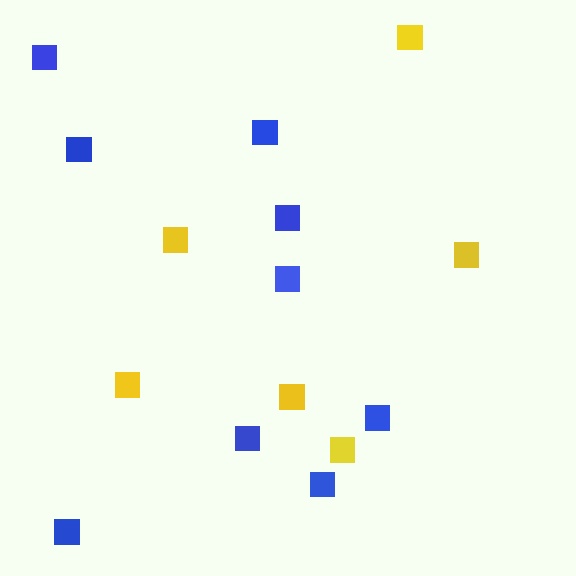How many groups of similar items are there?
There are 2 groups: one group of yellow squares (6) and one group of blue squares (9).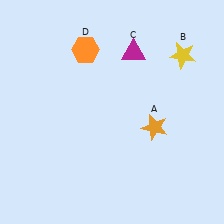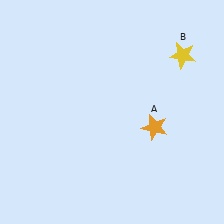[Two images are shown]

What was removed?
The orange hexagon (D), the magenta triangle (C) were removed in Image 2.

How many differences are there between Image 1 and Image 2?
There are 2 differences between the two images.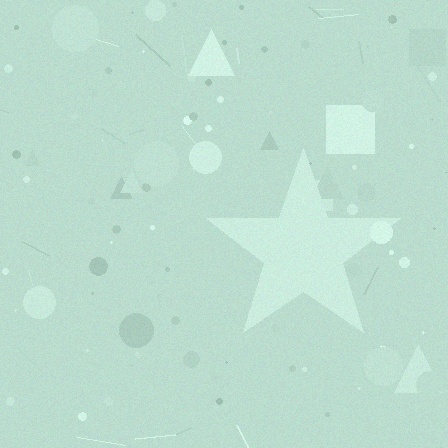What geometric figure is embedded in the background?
A star is embedded in the background.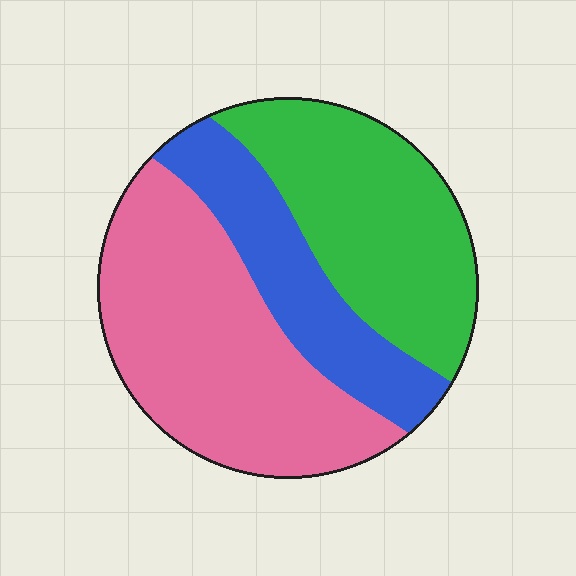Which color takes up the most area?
Pink, at roughly 45%.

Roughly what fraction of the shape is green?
Green takes up about one third (1/3) of the shape.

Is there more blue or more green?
Green.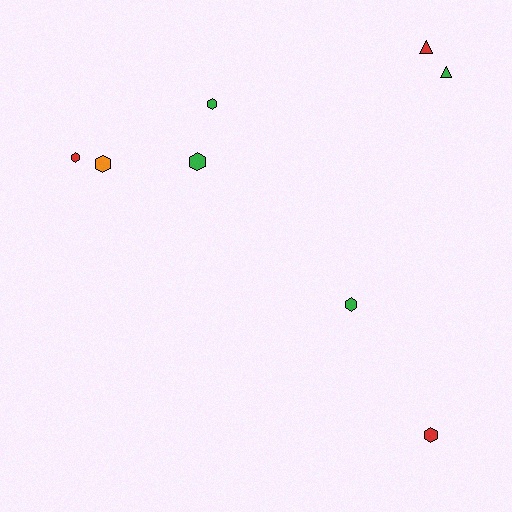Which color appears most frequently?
Green, with 4 objects.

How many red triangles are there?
There is 1 red triangle.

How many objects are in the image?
There are 8 objects.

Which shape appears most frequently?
Hexagon, with 6 objects.